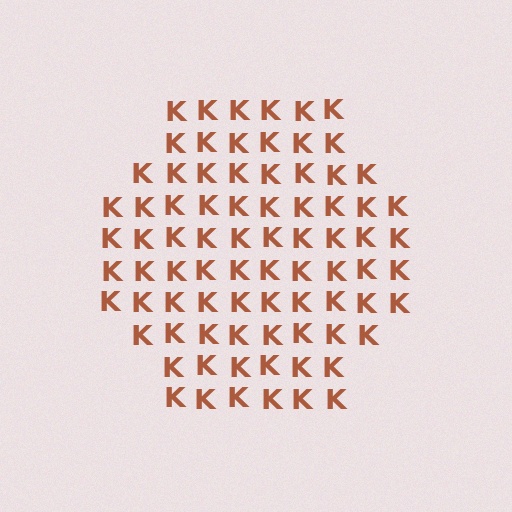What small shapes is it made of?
It is made of small letter K's.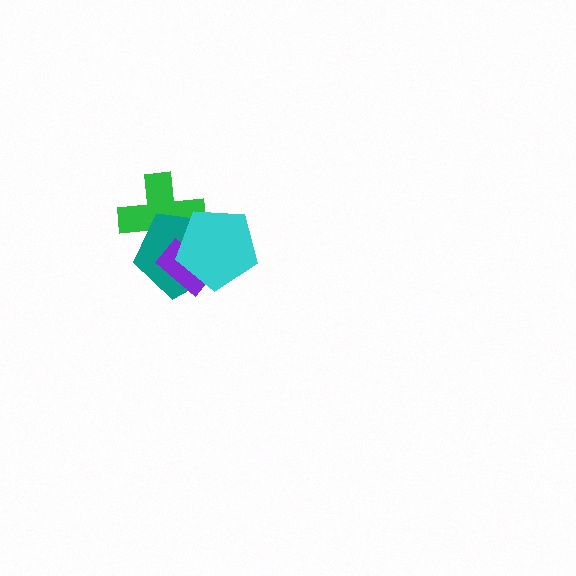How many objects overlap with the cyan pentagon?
3 objects overlap with the cyan pentagon.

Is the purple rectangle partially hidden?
Yes, it is partially covered by another shape.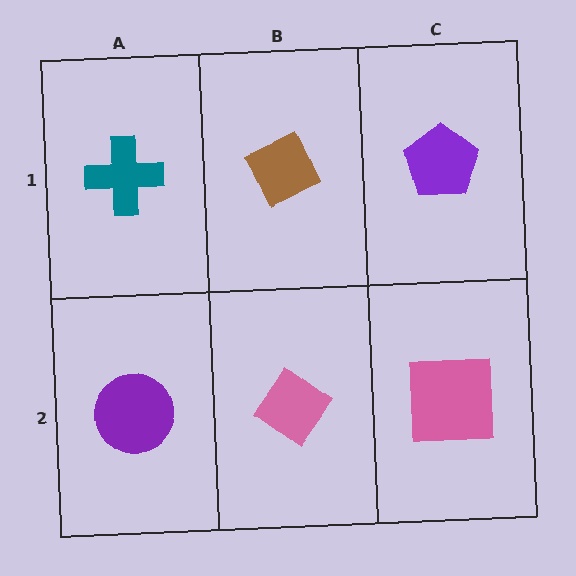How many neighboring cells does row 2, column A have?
2.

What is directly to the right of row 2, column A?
A pink diamond.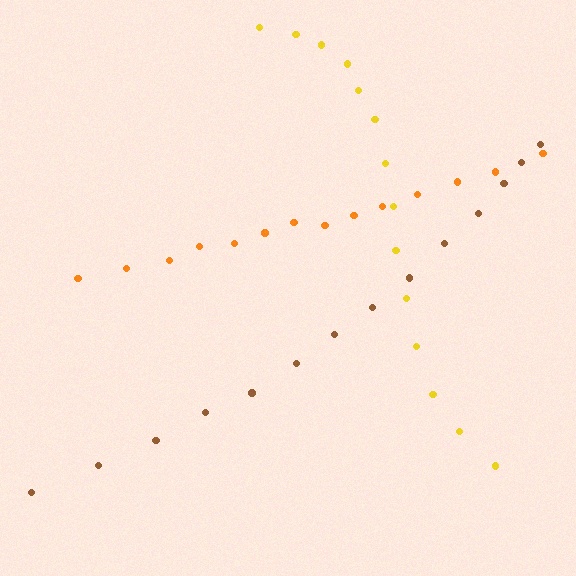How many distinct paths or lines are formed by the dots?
There are 3 distinct paths.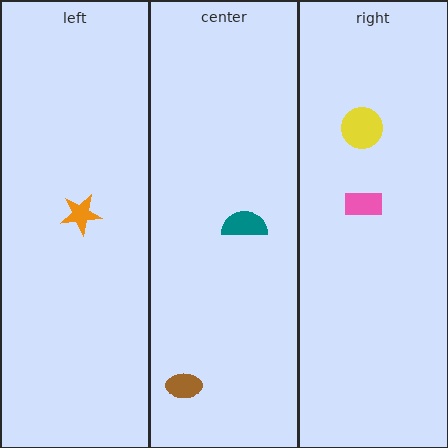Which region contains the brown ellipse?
The center region.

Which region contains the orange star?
The left region.